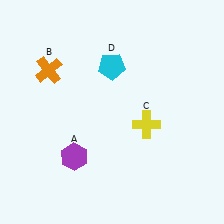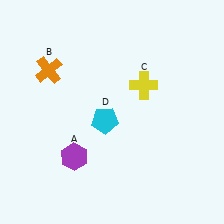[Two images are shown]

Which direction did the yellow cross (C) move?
The yellow cross (C) moved up.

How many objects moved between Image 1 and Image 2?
2 objects moved between the two images.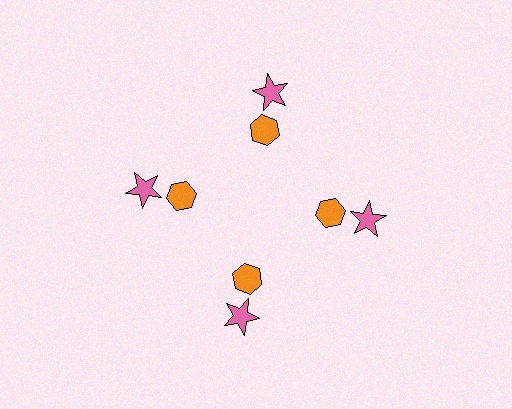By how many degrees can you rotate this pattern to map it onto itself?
The pattern maps onto itself every 90 degrees of rotation.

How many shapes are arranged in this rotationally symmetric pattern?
There are 8 shapes, arranged in 4 groups of 2.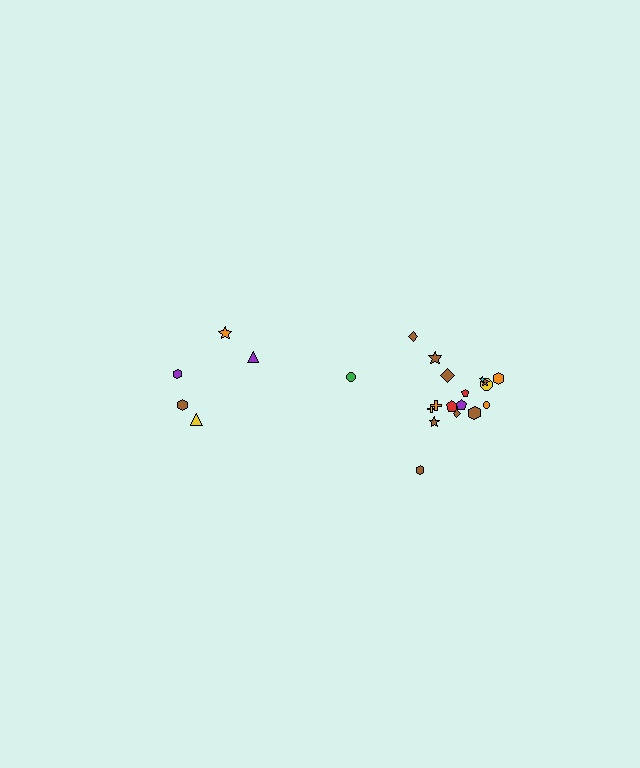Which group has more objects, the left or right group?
The right group.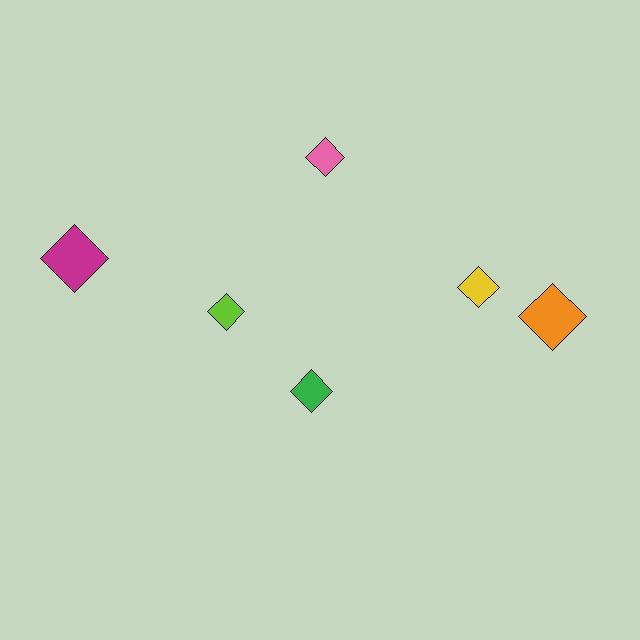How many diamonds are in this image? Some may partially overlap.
There are 6 diamonds.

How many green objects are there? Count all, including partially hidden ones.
There is 1 green object.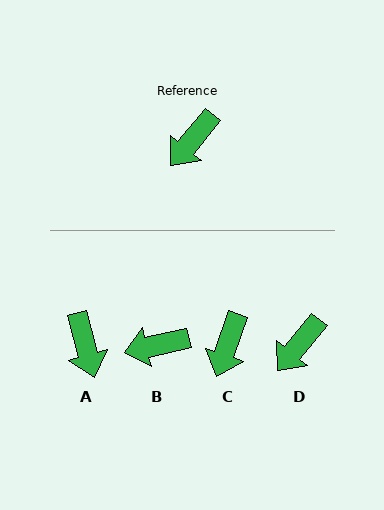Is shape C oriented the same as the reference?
No, it is off by about 20 degrees.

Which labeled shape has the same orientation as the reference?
D.